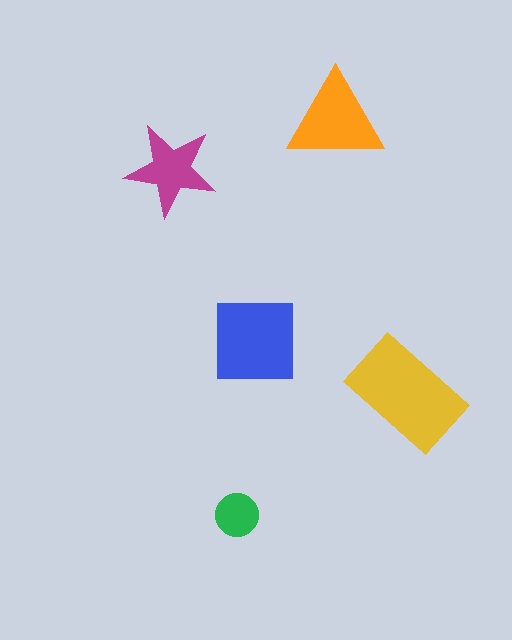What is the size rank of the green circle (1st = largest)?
5th.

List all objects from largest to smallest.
The yellow rectangle, the blue square, the orange triangle, the magenta star, the green circle.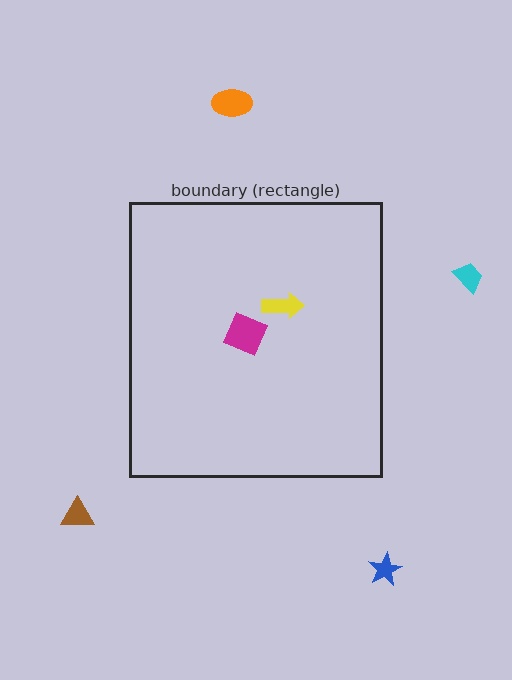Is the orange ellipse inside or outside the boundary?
Outside.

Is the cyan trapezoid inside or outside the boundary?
Outside.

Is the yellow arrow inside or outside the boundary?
Inside.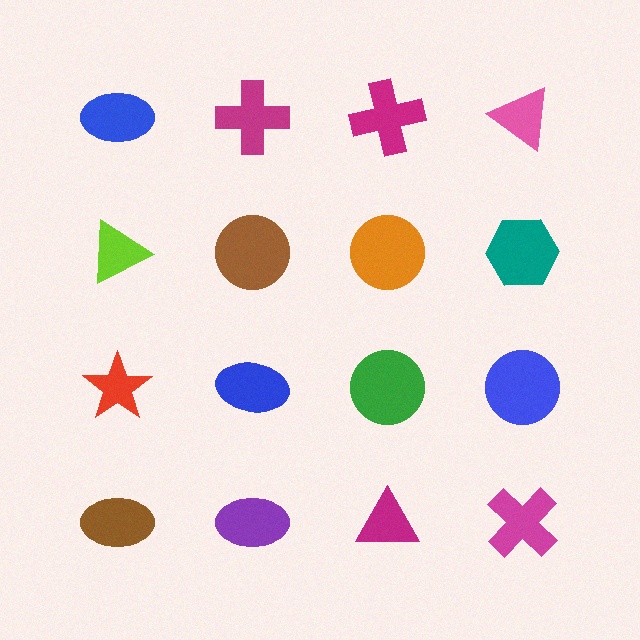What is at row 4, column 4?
A magenta cross.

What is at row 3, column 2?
A blue ellipse.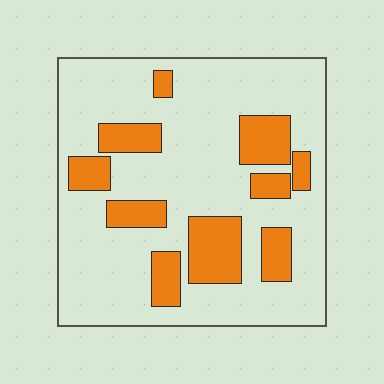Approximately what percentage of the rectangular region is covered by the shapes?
Approximately 25%.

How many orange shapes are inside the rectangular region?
10.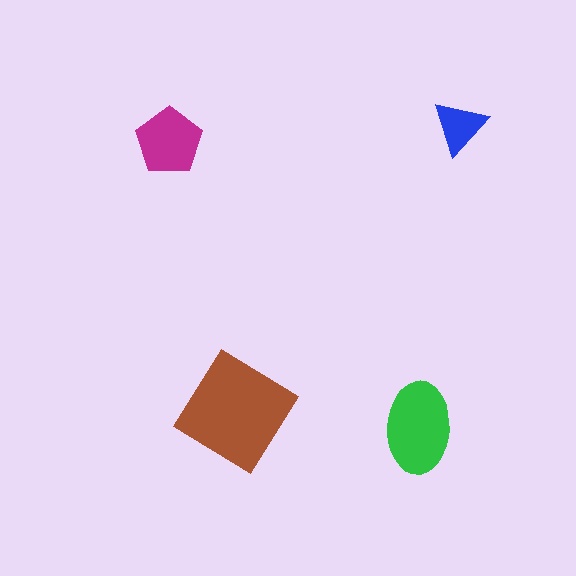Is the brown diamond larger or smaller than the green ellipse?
Larger.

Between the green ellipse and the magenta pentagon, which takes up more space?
The green ellipse.